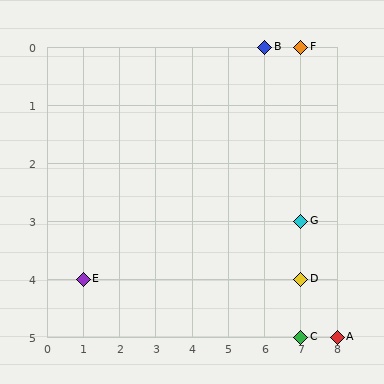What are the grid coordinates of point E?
Point E is at grid coordinates (1, 4).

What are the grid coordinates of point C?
Point C is at grid coordinates (7, 5).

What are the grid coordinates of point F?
Point F is at grid coordinates (7, 0).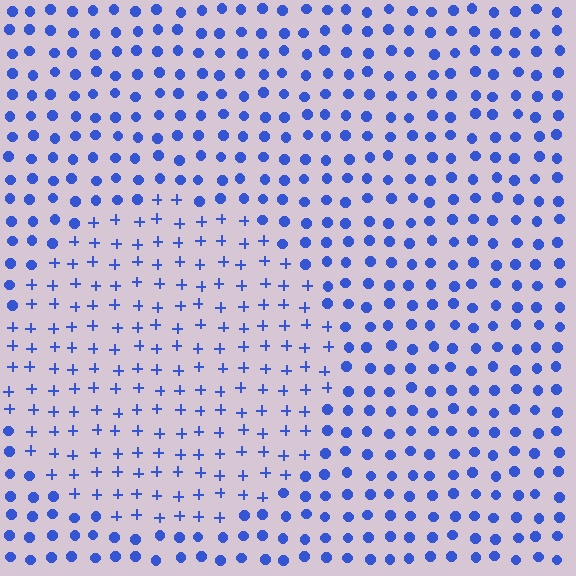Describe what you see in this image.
The image is filled with small blue elements arranged in a uniform grid. A circle-shaped region contains plus signs, while the surrounding area contains circles. The boundary is defined purely by the change in element shape.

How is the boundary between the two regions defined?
The boundary is defined by a change in element shape: plus signs inside vs. circles outside. All elements share the same color and spacing.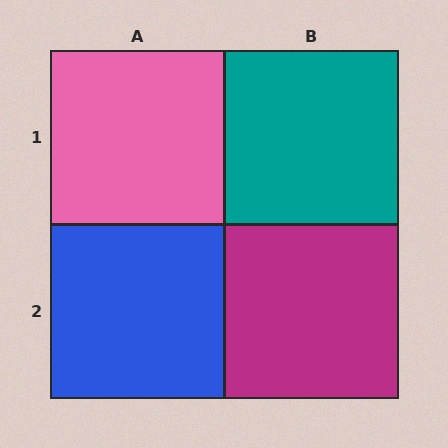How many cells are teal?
1 cell is teal.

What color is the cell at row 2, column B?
Magenta.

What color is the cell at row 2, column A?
Blue.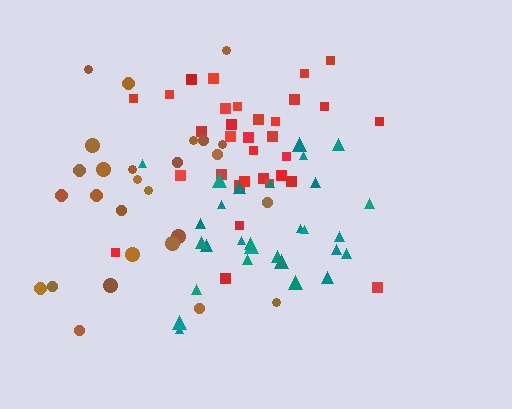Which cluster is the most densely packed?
Teal.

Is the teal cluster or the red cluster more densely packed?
Teal.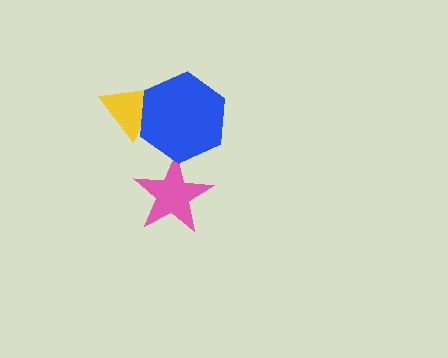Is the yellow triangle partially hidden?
Yes, it is partially covered by another shape.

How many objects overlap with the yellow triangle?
1 object overlaps with the yellow triangle.